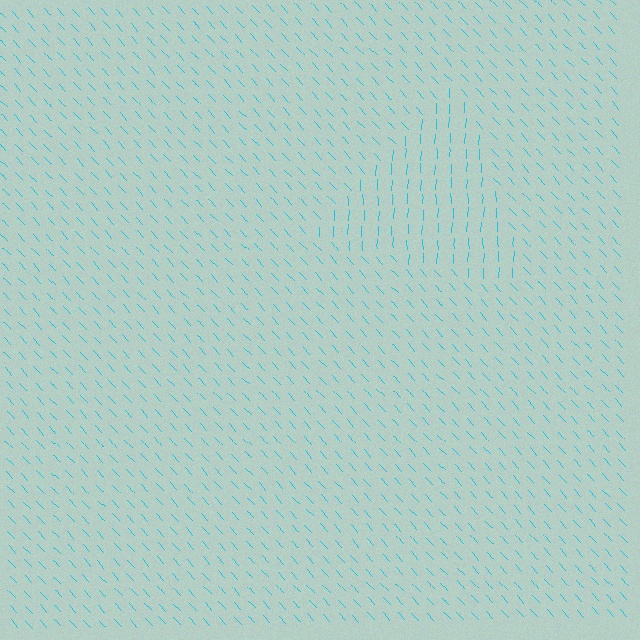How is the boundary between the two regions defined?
The boundary is defined purely by a change in line orientation (approximately 45 degrees difference). All lines are the same color and thickness.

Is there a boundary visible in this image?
Yes, there is a texture boundary formed by a change in line orientation.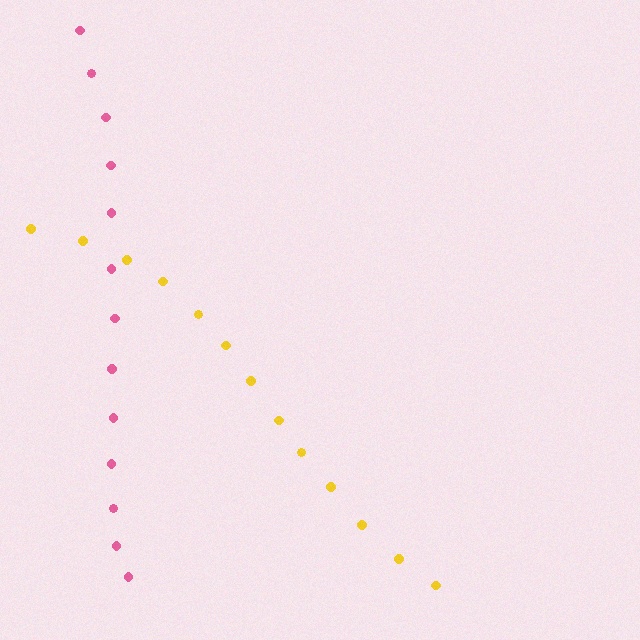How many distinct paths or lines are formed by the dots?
There are 2 distinct paths.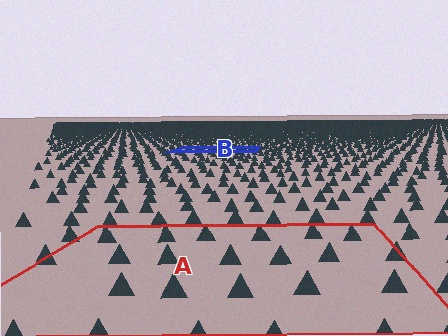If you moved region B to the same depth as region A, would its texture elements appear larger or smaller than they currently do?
They would appear larger. At a closer depth, the same texture elements are projected at a bigger on-screen size.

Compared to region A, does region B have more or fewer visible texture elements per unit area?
Region B has more texture elements per unit area — they are packed more densely because it is farther away.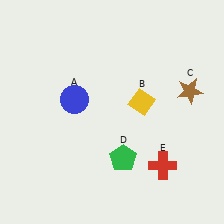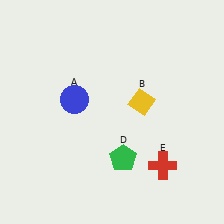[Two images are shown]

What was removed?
The brown star (C) was removed in Image 2.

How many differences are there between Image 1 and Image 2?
There is 1 difference between the two images.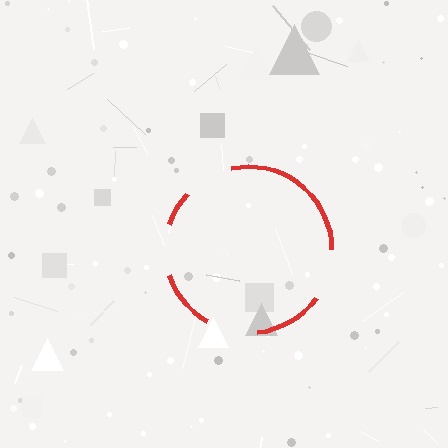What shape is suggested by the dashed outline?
The dashed outline suggests a circle.